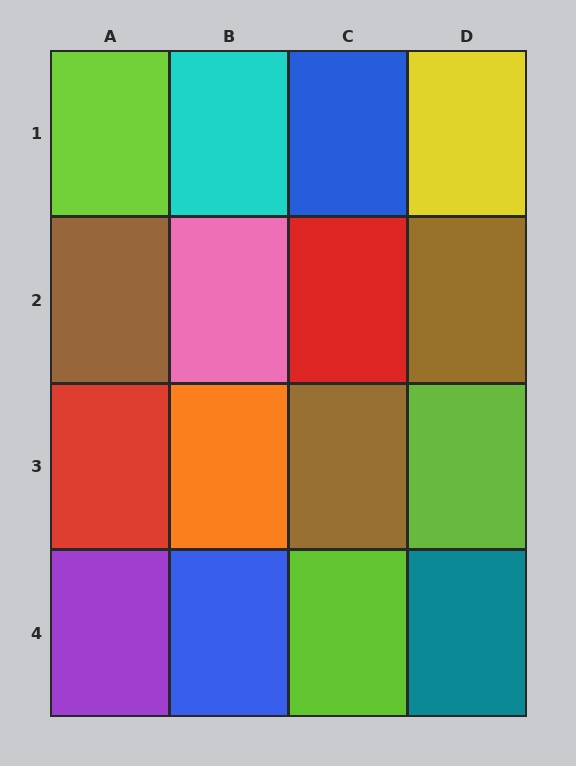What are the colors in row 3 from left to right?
Red, orange, brown, lime.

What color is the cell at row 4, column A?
Purple.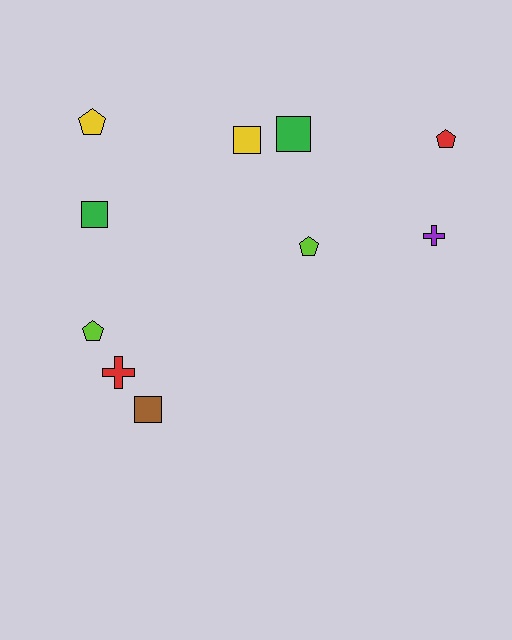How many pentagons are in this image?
There are 4 pentagons.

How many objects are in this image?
There are 10 objects.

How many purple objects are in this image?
There is 1 purple object.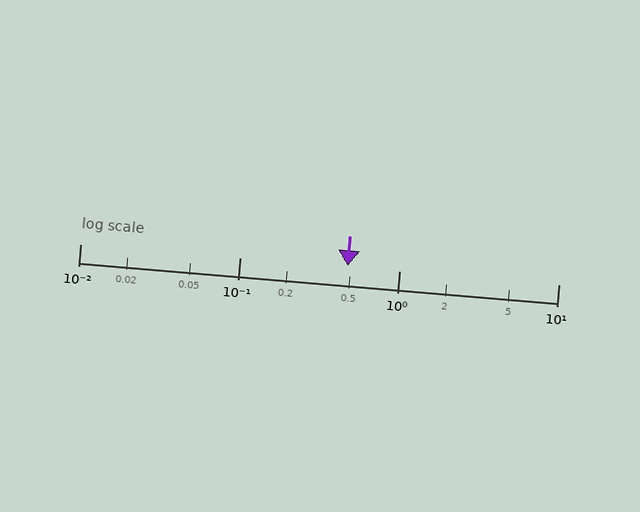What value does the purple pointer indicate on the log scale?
The pointer indicates approximately 0.48.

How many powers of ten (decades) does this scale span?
The scale spans 3 decades, from 0.01 to 10.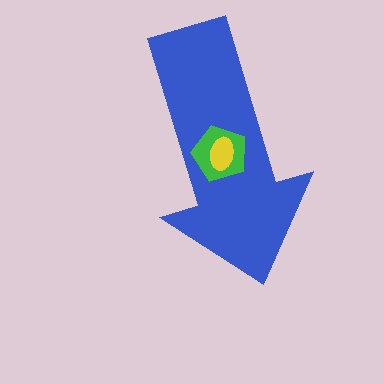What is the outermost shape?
The blue arrow.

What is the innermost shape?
The yellow ellipse.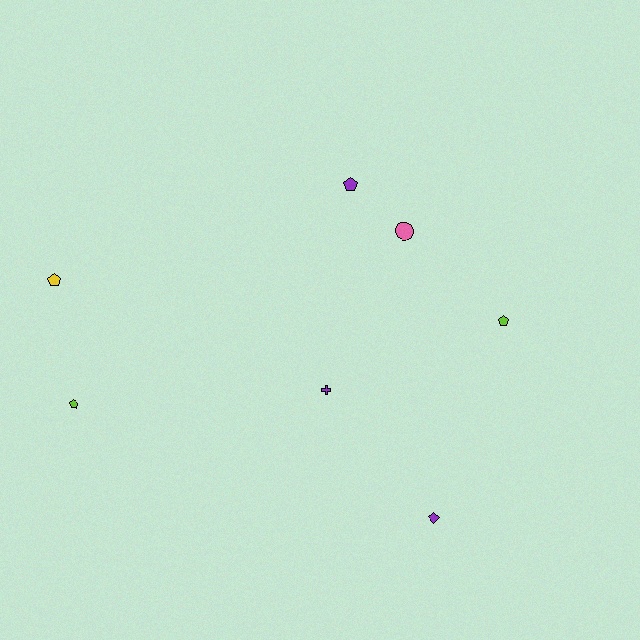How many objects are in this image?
There are 7 objects.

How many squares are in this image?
There are no squares.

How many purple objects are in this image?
There are 3 purple objects.